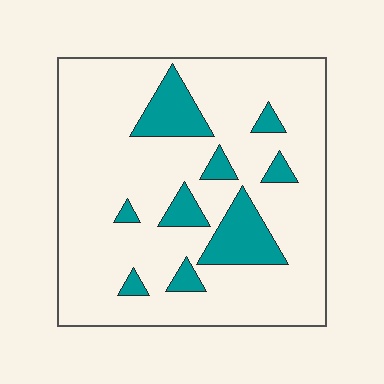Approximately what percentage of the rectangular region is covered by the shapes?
Approximately 15%.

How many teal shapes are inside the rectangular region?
9.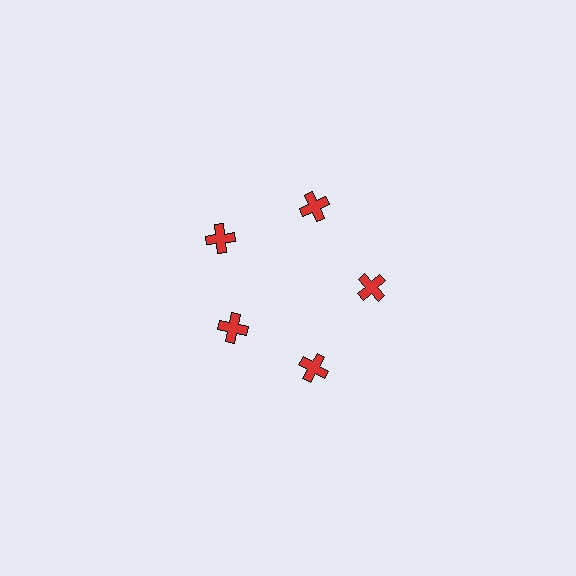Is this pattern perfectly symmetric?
No. The 5 red crosses are arranged in a ring, but one element near the 8 o'clock position is pulled inward toward the center, breaking the 5-fold rotational symmetry.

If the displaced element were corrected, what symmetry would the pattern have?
It would have 5-fold rotational symmetry — the pattern would map onto itself every 72 degrees.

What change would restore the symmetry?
The symmetry would be restored by moving it outward, back onto the ring so that all 5 crosses sit at equal angles and equal distance from the center.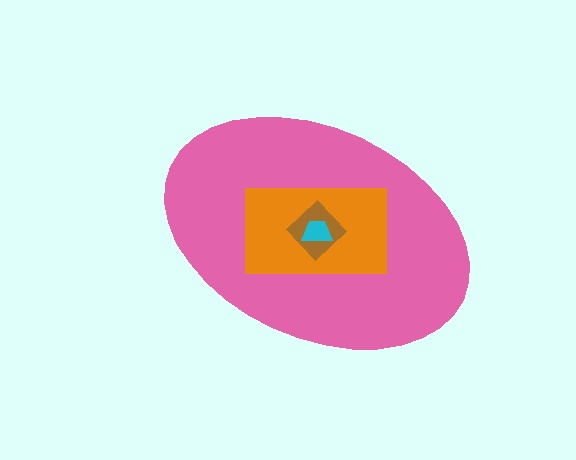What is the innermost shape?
The cyan trapezoid.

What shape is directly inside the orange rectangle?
The brown diamond.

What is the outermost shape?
The pink ellipse.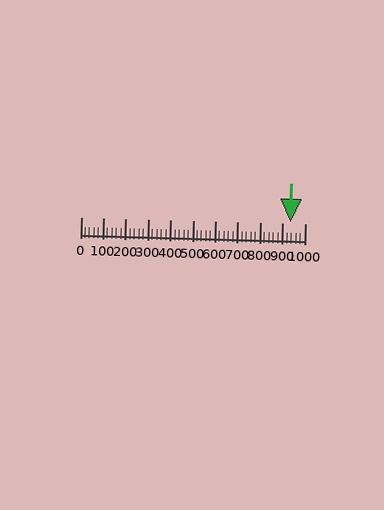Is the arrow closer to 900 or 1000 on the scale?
The arrow is closer to 900.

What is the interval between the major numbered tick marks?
The major tick marks are spaced 100 units apart.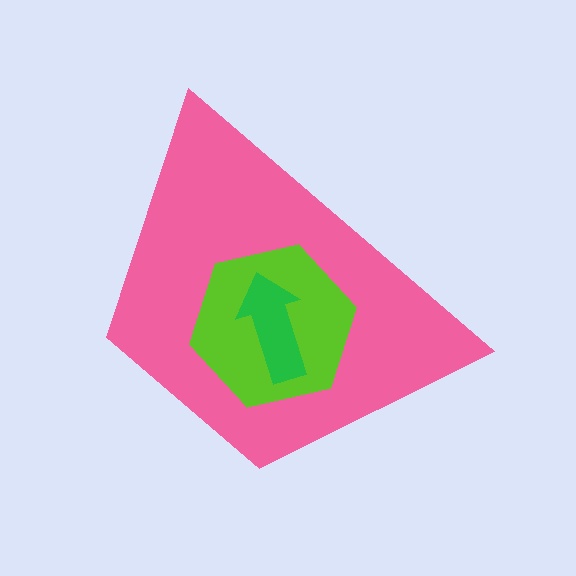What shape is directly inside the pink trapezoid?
The lime hexagon.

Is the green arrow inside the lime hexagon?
Yes.